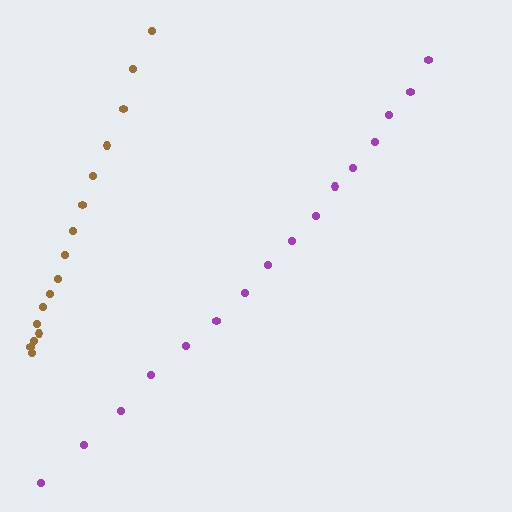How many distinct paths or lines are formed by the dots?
There are 2 distinct paths.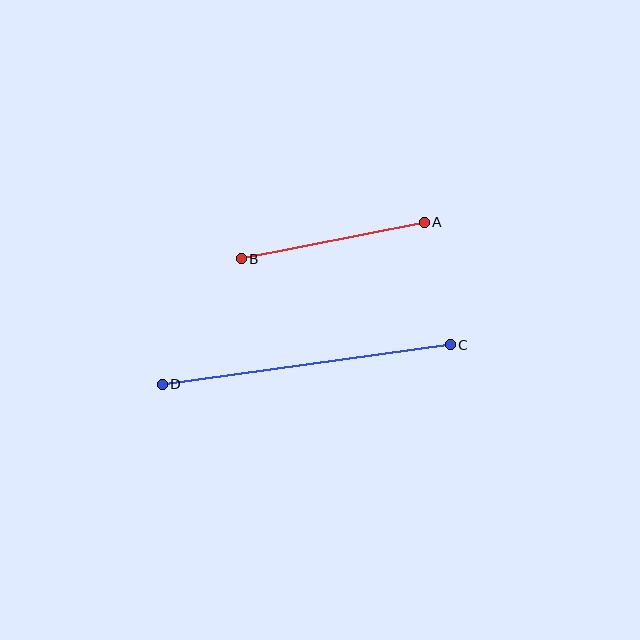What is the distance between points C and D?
The distance is approximately 291 pixels.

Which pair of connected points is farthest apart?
Points C and D are farthest apart.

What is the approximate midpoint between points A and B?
The midpoint is at approximately (333, 240) pixels.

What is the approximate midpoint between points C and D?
The midpoint is at approximately (306, 365) pixels.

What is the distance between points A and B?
The distance is approximately 187 pixels.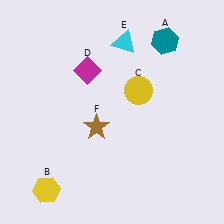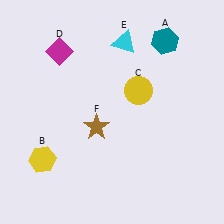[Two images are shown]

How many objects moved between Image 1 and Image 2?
2 objects moved between the two images.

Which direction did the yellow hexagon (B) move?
The yellow hexagon (B) moved up.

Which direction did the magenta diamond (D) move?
The magenta diamond (D) moved left.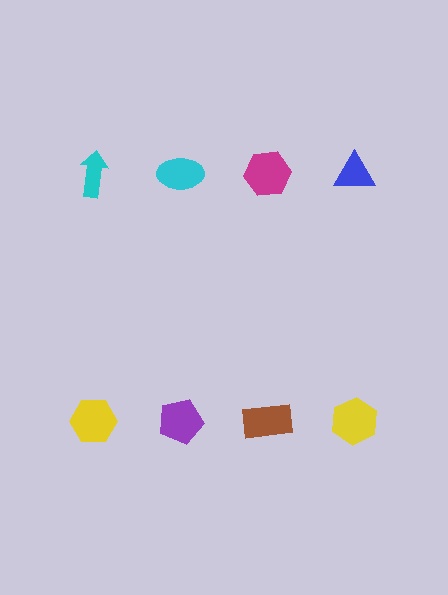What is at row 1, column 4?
A blue triangle.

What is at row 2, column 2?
A purple pentagon.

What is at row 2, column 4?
A yellow hexagon.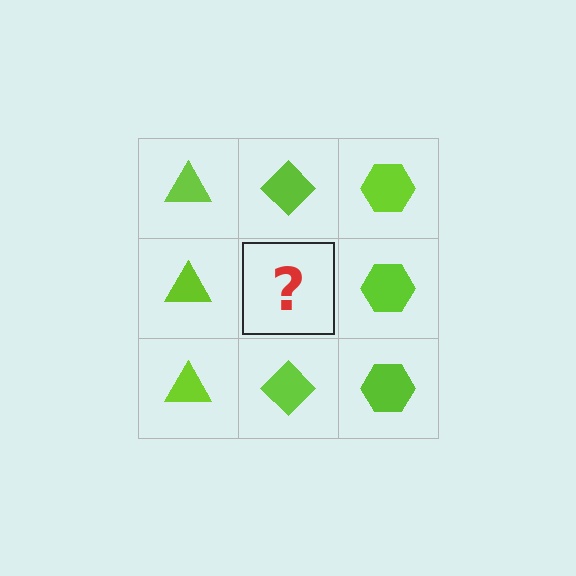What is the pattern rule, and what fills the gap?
The rule is that each column has a consistent shape. The gap should be filled with a lime diamond.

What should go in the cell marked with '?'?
The missing cell should contain a lime diamond.